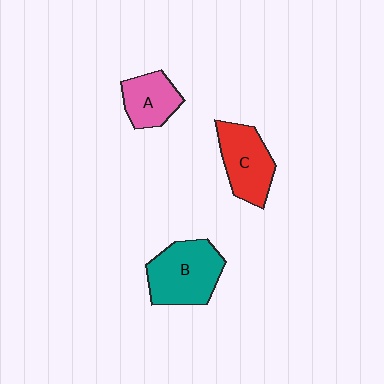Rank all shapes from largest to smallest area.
From largest to smallest: B (teal), C (red), A (pink).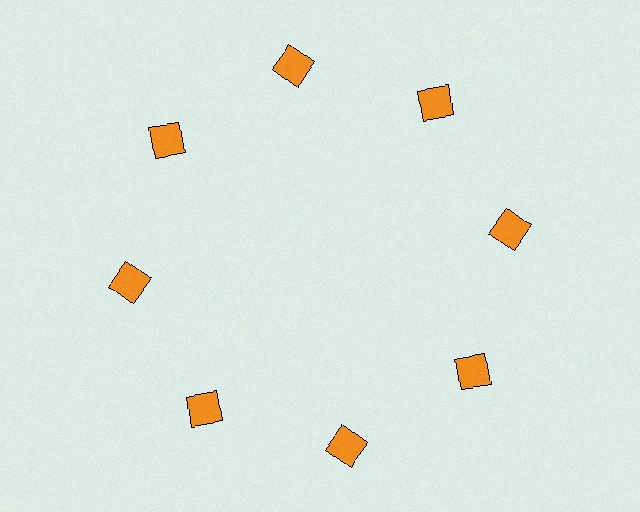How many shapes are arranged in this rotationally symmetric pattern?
There are 8 shapes, arranged in 8 groups of 1.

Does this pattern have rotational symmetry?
Yes, this pattern has 8-fold rotational symmetry. It looks the same after rotating 45 degrees around the center.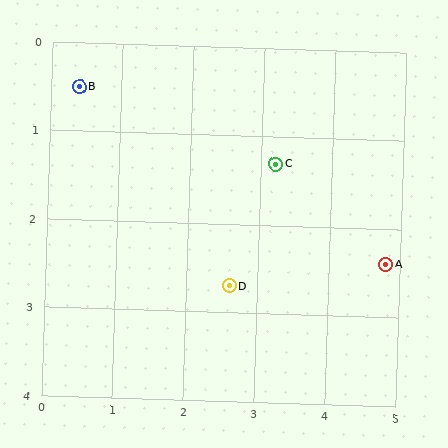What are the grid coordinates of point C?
Point C is at approximately (3.2, 1.3).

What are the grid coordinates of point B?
Point B is at approximately (0.4, 0.5).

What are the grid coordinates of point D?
Point D is at approximately (2.6, 2.7).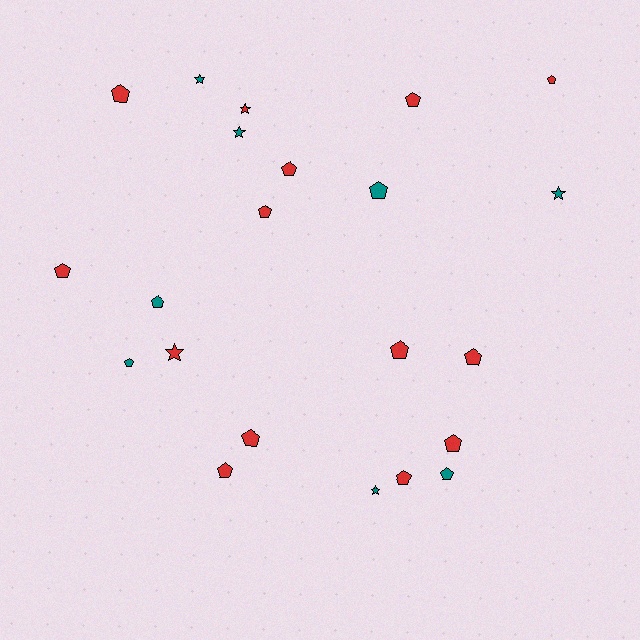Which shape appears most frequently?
Pentagon, with 16 objects.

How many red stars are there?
There are 2 red stars.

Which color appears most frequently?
Red, with 14 objects.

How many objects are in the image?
There are 22 objects.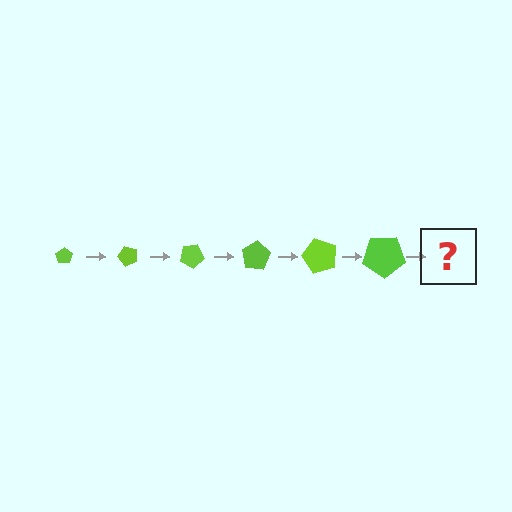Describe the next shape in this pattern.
It should be a pentagon, larger than the previous one and rotated 300 degrees from the start.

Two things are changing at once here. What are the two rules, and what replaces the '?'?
The two rules are that the pentagon grows larger each step and it rotates 50 degrees each step. The '?' should be a pentagon, larger than the previous one and rotated 300 degrees from the start.